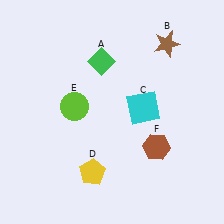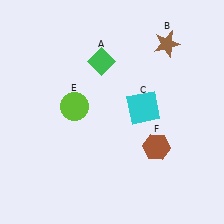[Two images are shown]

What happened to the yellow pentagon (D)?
The yellow pentagon (D) was removed in Image 2. It was in the bottom-left area of Image 1.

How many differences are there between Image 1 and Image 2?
There is 1 difference between the two images.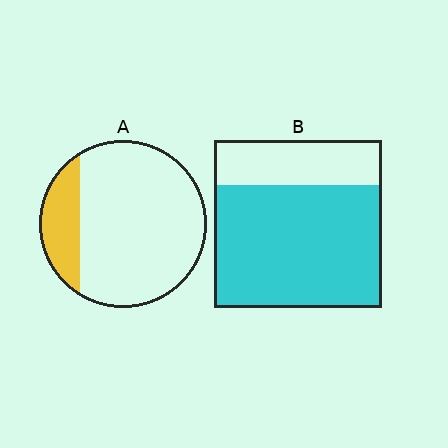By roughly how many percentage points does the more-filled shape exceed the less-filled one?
By roughly 55 percentage points (B over A).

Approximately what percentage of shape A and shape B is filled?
A is approximately 20% and B is approximately 75%.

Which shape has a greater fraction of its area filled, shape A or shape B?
Shape B.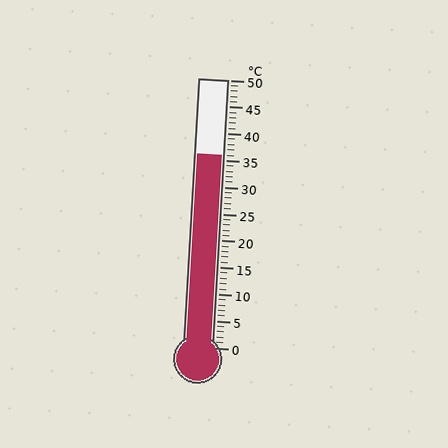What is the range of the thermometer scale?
The thermometer scale ranges from 0°C to 50°C.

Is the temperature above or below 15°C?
The temperature is above 15°C.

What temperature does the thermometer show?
The thermometer shows approximately 36°C.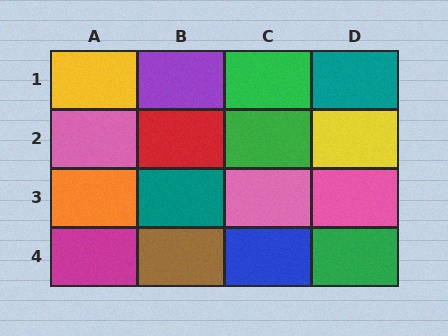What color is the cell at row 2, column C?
Green.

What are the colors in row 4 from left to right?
Magenta, brown, blue, green.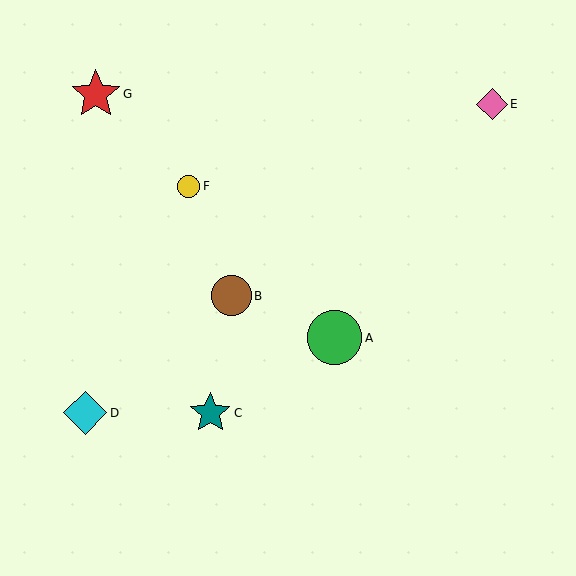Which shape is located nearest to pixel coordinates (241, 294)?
The brown circle (labeled B) at (231, 296) is nearest to that location.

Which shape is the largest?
The green circle (labeled A) is the largest.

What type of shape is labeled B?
Shape B is a brown circle.